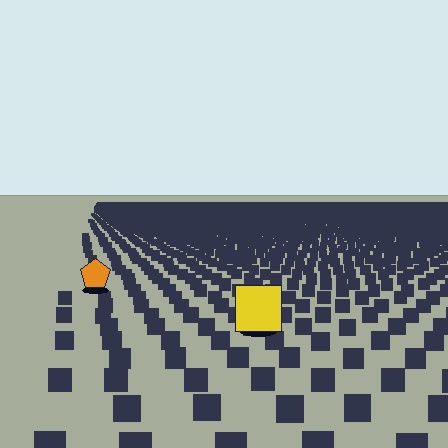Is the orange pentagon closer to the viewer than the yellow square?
No. The yellow square is closer — you can tell from the texture gradient: the ground texture is coarser near it.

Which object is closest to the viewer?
The yellow square is closest. The texture marks near it are larger and more spread out.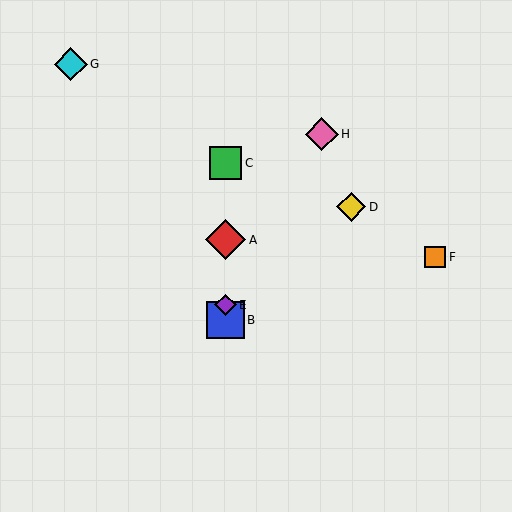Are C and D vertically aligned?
No, C is at x≈226 and D is at x≈351.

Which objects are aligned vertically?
Objects A, B, C, E are aligned vertically.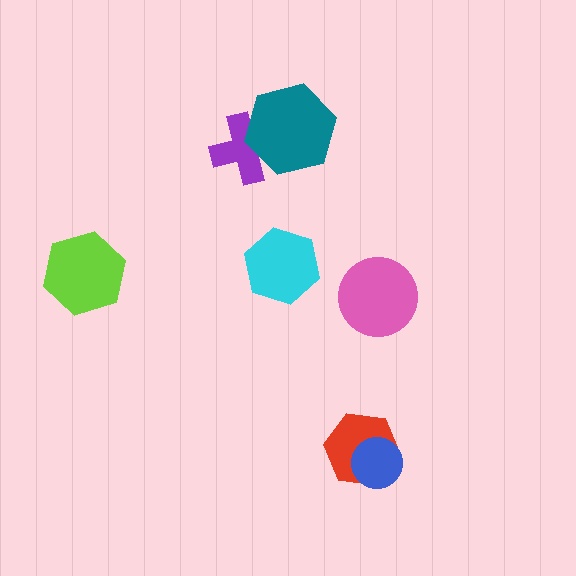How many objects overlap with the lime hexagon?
0 objects overlap with the lime hexagon.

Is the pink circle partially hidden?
No, no other shape covers it.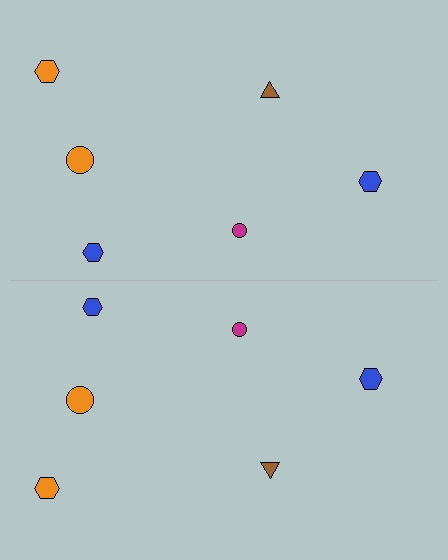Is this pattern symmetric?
Yes, this pattern has bilateral (reflection) symmetry.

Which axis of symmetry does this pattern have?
The pattern has a horizontal axis of symmetry running through the center of the image.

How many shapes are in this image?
There are 12 shapes in this image.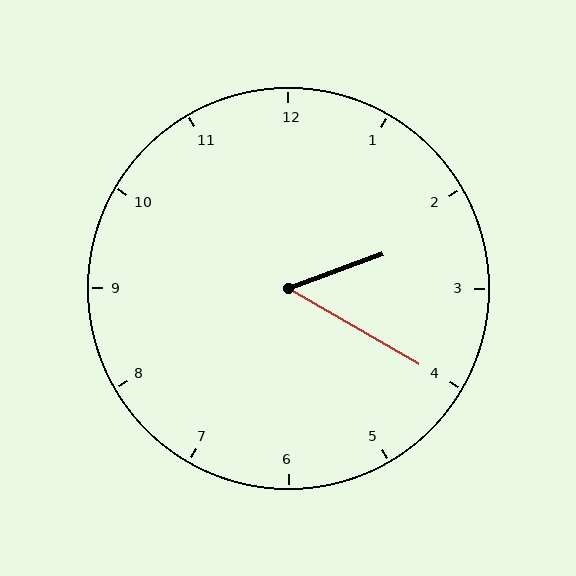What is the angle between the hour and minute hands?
Approximately 50 degrees.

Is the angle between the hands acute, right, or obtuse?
It is acute.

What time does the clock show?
2:20.